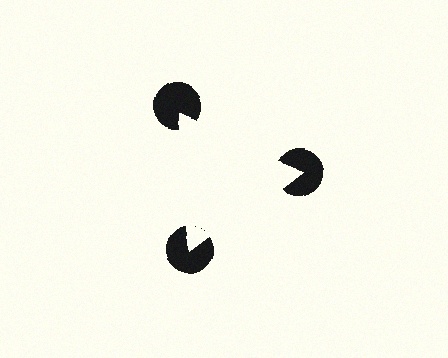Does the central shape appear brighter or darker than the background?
It typically appears slightly brighter than the background, even though no actual brightness change is drawn.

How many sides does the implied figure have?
3 sides.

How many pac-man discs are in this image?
There are 3 — one at each vertex of the illusory triangle.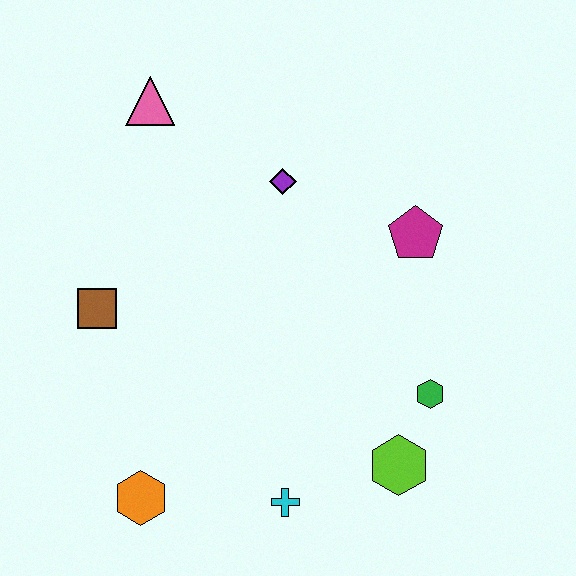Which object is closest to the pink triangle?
The purple diamond is closest to the pink triangle.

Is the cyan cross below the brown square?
Yes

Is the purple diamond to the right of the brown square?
Yes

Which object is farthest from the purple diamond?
The orange hexagon is farthest from the purple diamond.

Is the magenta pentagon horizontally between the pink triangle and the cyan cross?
No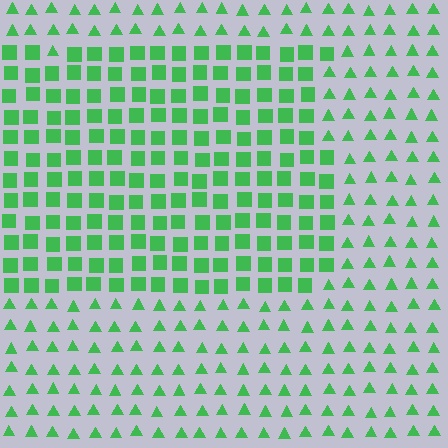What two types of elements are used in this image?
The image uses squares inside the rectangle region and triangles outside it.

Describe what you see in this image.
The image is filled with small green elements arranged in a uniform grid. A rectangle-shaped region contains squares, while the surrounding area contains triangles. The boundary is defined purely by the change in element shape.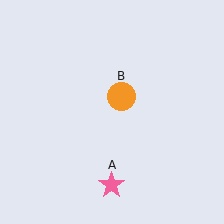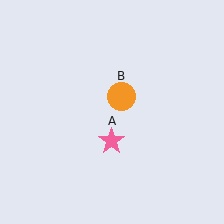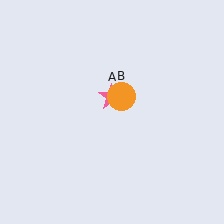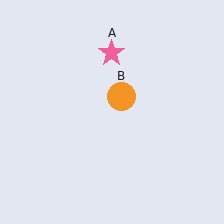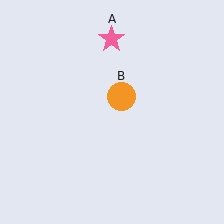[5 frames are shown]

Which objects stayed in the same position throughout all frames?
Orange circle (object B) remained stationary.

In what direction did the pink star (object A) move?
The pink star (object A) moved up.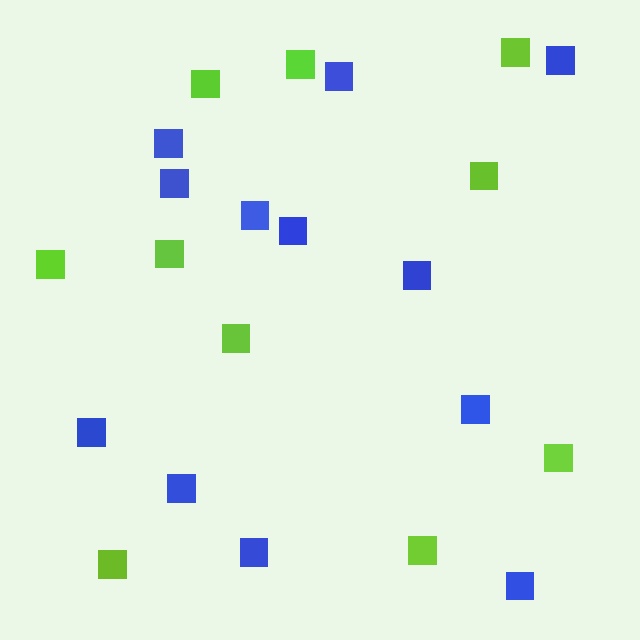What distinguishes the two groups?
There are 2 groups: one group of blue squares (12) and one group of lime squares (10).